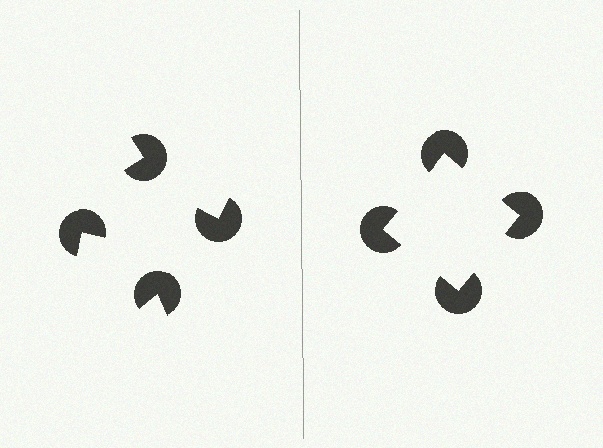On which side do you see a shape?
An illusory square appears on the right side. On the left side the wedge cuts are rotated, so no coherent shape forms.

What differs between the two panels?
The pac-man discs are positioned identically on both sides; only the wedge orientations differ. On the right they align to a square; on the left they are misaligned.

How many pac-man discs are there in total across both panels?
8 — 4 on each side.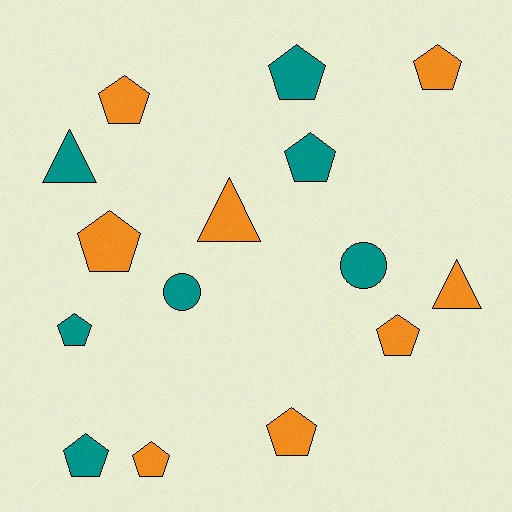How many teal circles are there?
There are 2 teal circles.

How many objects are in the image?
There are 15 objects.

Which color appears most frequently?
Orange, with 8 objects.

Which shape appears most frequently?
Pentagon, with 10 objects.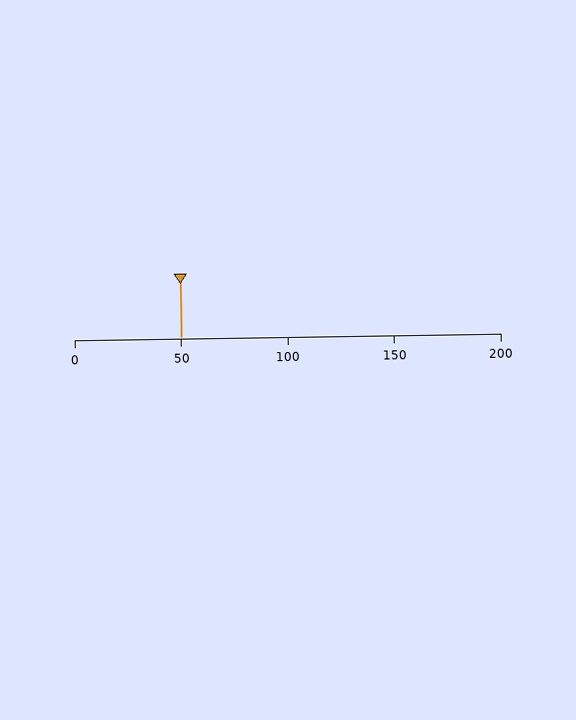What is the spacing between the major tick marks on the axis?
The major ticks are spaced 50 apart.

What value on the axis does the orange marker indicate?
The marker indicates approximately 50.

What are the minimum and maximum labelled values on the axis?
The axis runs from 0 to 200.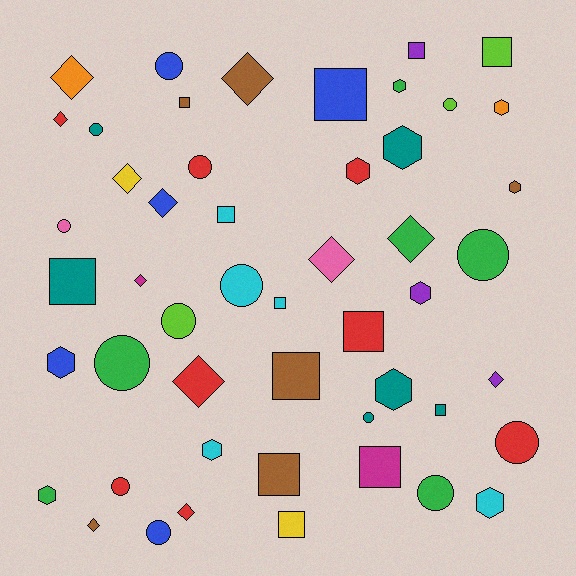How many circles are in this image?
There are 14 circles.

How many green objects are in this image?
There are 6 green objects.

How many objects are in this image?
There are 50 objects.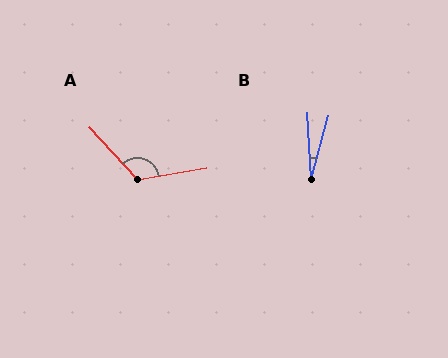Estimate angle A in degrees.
Approximately 123 degrees.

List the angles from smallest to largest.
B (18°), A (123°).